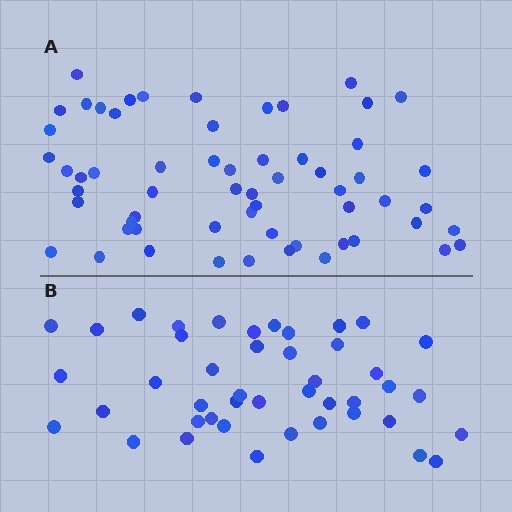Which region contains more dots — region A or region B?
Region A (the top region) has more dots.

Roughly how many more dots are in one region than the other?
Region A has approximately 15 more dots than region B.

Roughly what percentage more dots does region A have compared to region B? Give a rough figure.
About 35% more.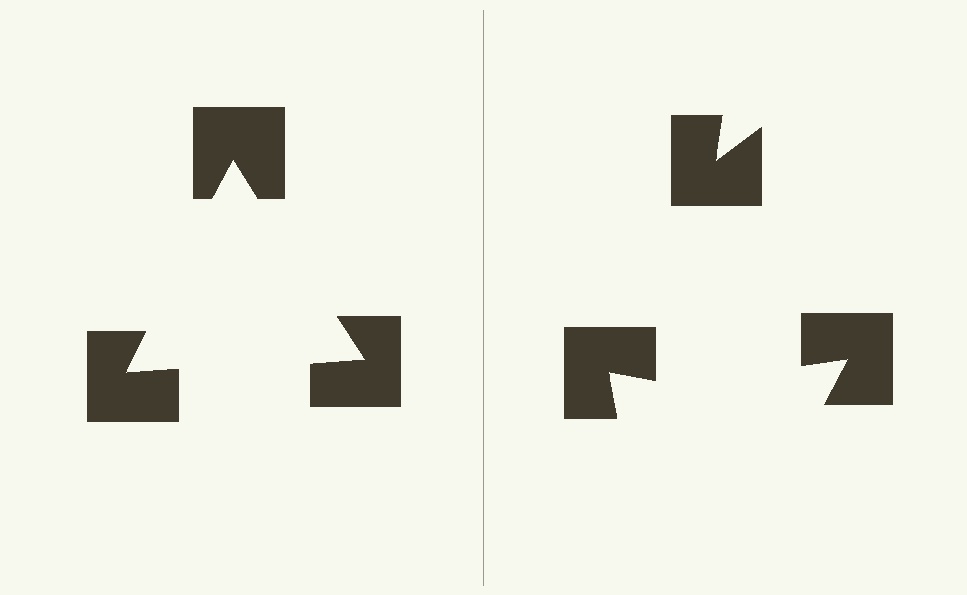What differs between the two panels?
The notched squares are positioned identically on both sides; only the wedge orientations differ. On the left they align to a triangle; on the right they are misaligned.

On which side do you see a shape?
An illusory triangle appears on the left side. On the right side the wedge cuts are rotated, so no coherent shape forms.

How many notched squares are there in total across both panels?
6 — 3 on each side.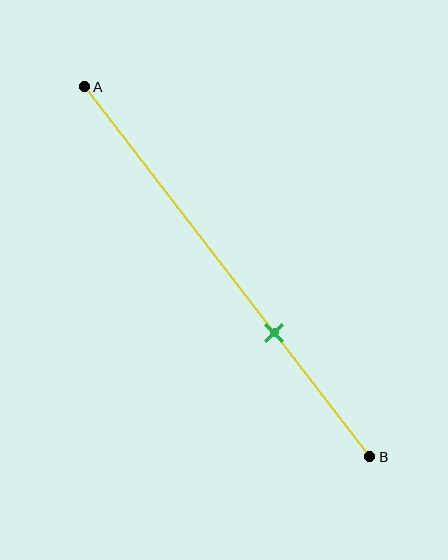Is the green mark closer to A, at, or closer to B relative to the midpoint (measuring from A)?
The green mark is closer to point B than the midpoint of segment AB.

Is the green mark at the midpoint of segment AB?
No, the mark is at about 65% from A, not at the 50% midpoint.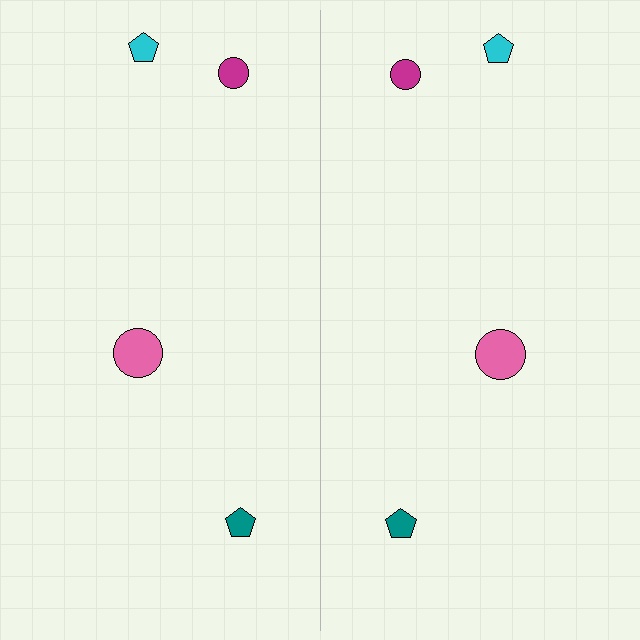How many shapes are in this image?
There are 8 shapes in this image.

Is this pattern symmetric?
Yes, this pattern has bilateral (reflection) symmetry.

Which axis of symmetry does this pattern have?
The pattern has a vertical axis of symmetry running through the center of the image.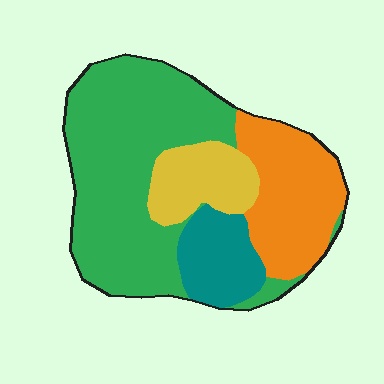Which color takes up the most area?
Green, at roughly 50%.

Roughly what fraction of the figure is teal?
Teal takes up less than a sixth of the figure.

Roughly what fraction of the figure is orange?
Orange covers 23% of the figure.